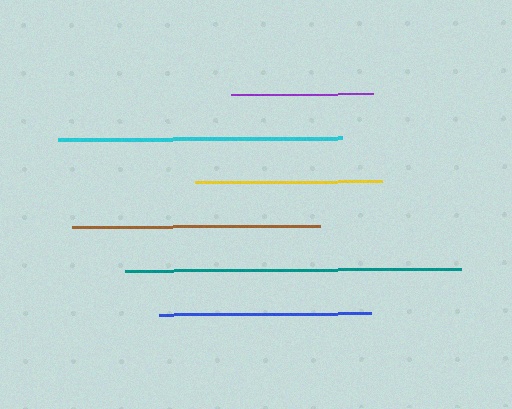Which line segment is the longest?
The teal line is the longest at approximately 336 pixels.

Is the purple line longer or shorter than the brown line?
The brown line is longer than the purple line.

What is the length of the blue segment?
The blue segment is approximately 212 pixels long.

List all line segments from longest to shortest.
From longest to shortest: teal, cyan, brown, blue, yellow, purple.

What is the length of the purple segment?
The purple segment is approximately 141 pixels long.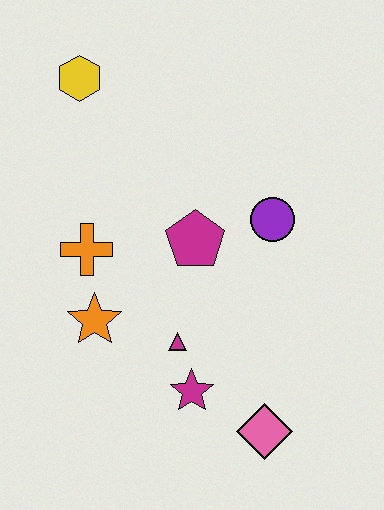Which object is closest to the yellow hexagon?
The orange cross is closest to the yellow hexagon.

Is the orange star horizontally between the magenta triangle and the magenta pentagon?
No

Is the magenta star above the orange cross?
No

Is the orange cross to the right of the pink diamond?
No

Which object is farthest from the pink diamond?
The yellow hexagon is farthest from the pink diamond.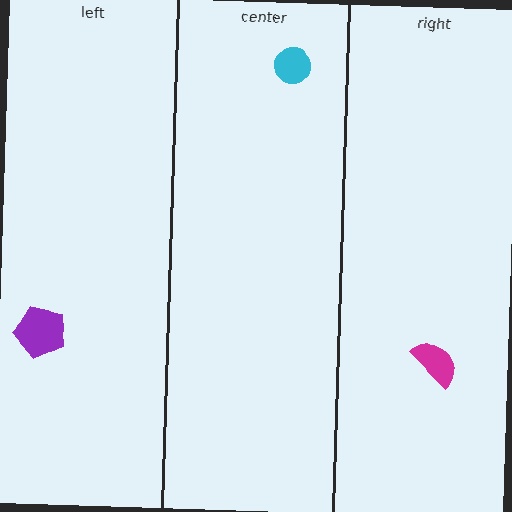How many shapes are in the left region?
1.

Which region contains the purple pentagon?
The left region.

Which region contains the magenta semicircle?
The right region.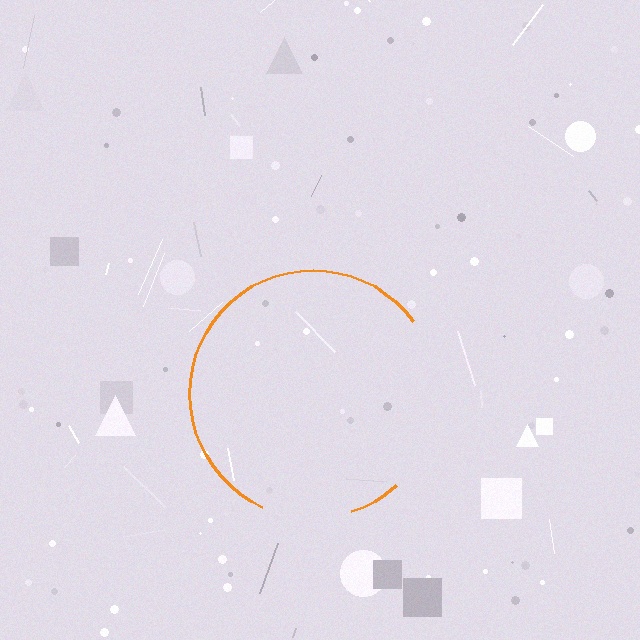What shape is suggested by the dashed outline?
The dashed outline suggests a circle.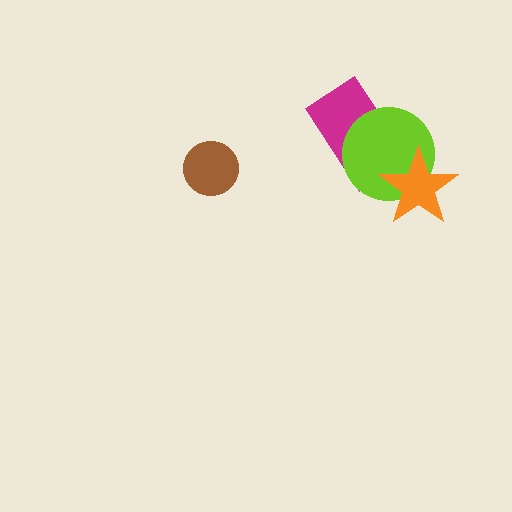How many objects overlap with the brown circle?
0 objects overlap with the brown circle.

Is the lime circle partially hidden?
Yes, it is partially covered by another shape.